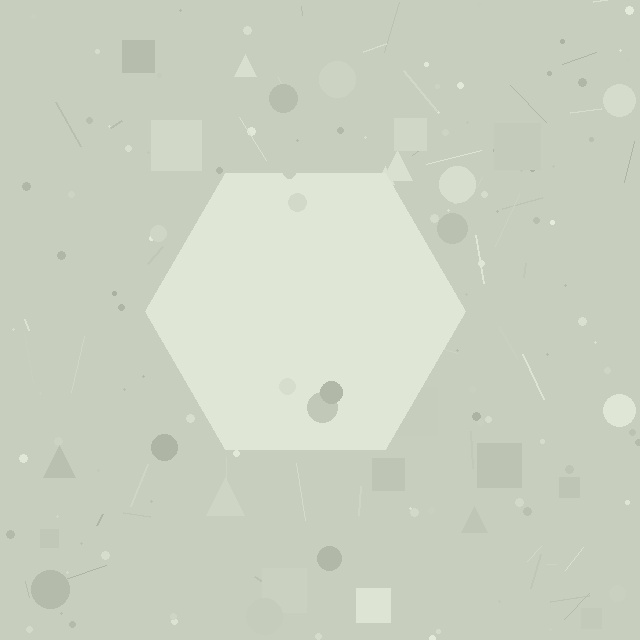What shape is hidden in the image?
A hexagon is hidden in the image.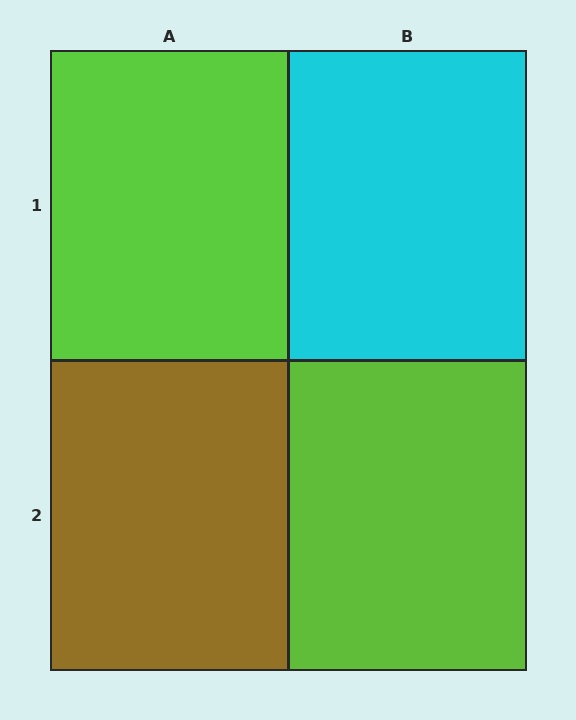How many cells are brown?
1 cell is brown.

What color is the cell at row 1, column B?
Cyan.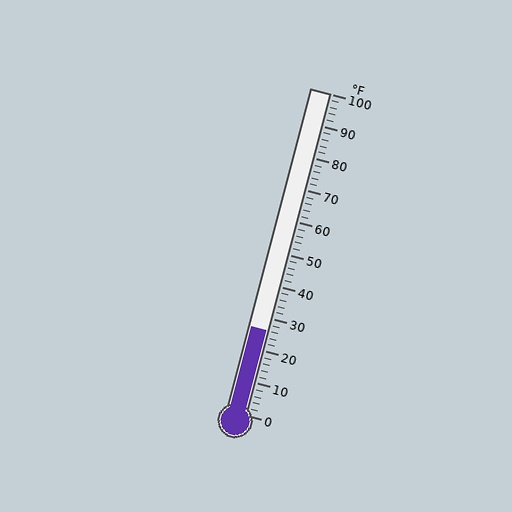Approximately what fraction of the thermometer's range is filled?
The thermometer is filled to approximately 25% of its range.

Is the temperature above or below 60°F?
The temperature is below 60°F.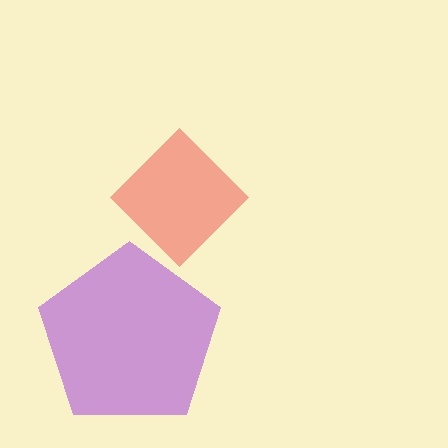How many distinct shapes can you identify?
There are 2 distinct shapes: a purple pentagon, a red diamond.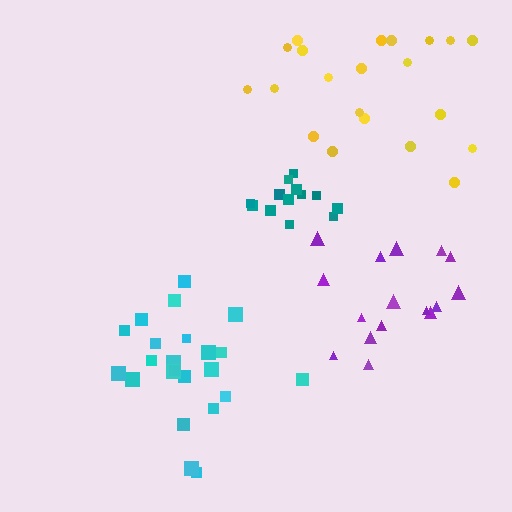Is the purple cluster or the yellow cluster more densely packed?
Purple.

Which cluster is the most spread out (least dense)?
Yellow.